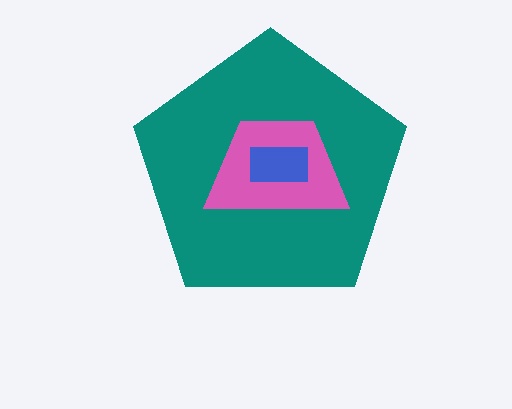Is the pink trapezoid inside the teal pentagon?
Yes.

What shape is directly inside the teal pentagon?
The pink trapezoid.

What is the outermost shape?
The teal pentagon.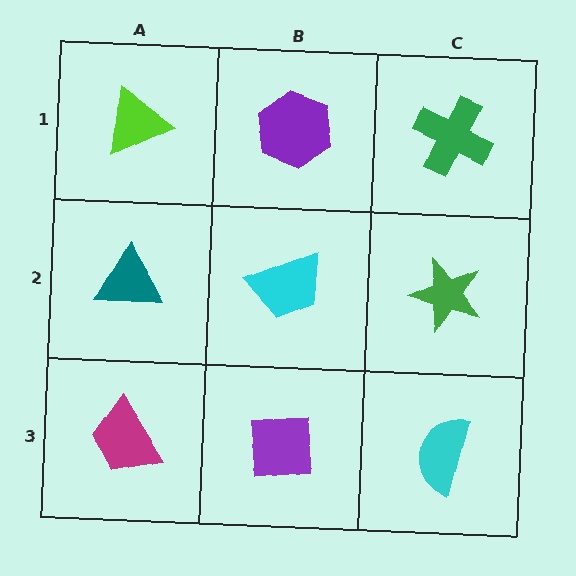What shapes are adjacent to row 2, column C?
A green cross (row 1, column C), a cyan semicircle (row 3, column C), a cyan trapezoid (row 2, column B).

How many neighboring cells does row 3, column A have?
2.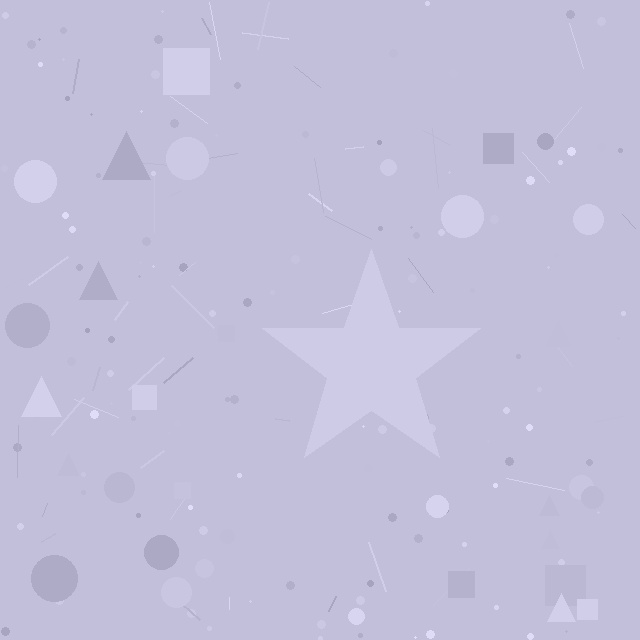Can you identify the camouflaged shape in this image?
The camouflaged shape is a star.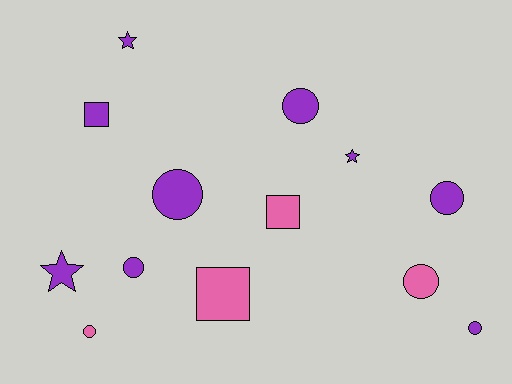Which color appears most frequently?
Purple, with 9 objects.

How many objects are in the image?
There are 13 objects.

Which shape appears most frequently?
Circle, with 7 objects.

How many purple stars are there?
There are 3 purple stars.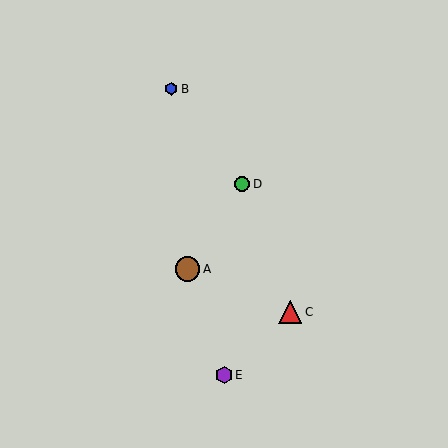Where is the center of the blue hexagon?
The center of the blue hexagon is at (171, 89).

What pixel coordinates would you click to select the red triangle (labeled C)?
Click at (290, 312) to select the red triangle C.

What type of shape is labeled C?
Shape C is a red triangle.